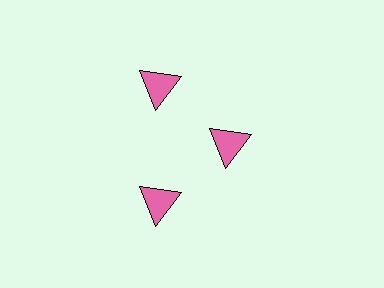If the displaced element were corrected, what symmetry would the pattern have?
It would have 3-fold rotational symmetry — the pattern would map onto itself every 120 degrees.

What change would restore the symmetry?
The symmetry would be restored by moving it outward, back onto the ring so that all 3 triangles sit at equal angles and equal distance from the center.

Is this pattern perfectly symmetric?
No. The 3 pink triangles are arranged in a ring, but one element near the 3 o'clock position is pulled inward toward the center, breaking the 3-fold rotational symmetry.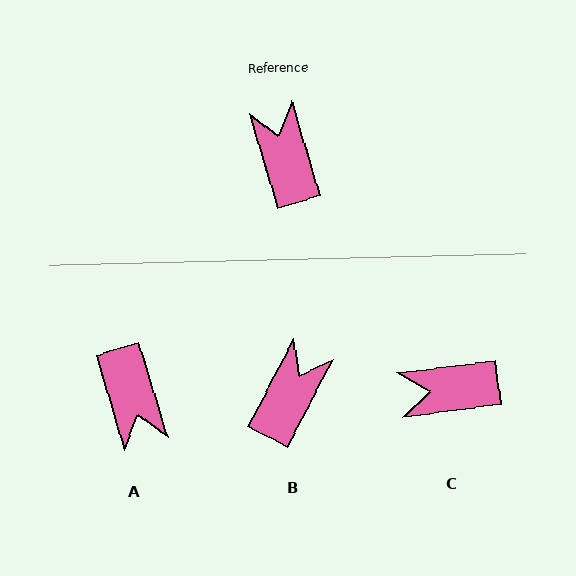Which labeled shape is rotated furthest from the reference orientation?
A, about 180 degrees away.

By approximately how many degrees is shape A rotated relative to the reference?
Approximately 180 degrees counter-clockwise.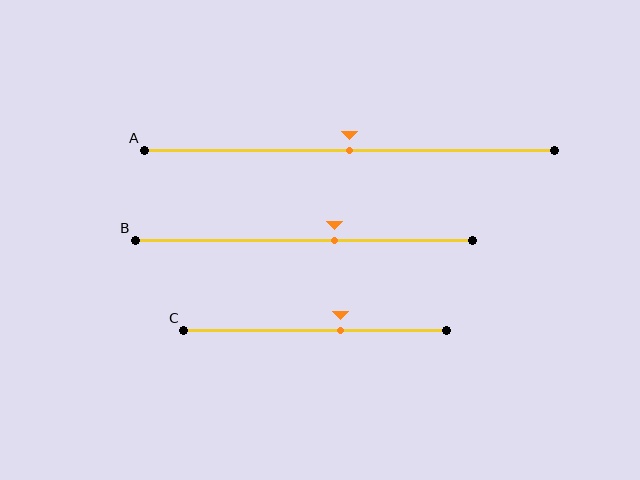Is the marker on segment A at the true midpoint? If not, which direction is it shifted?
Yes, the marker on segment A is at the true midpoint.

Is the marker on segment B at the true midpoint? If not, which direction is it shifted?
No, the marker on segment B is shifted to the right by about 9% of the segment length.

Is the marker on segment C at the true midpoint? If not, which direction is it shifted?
No, the marker on segment C is shifted to the right by about 10% of the segment length.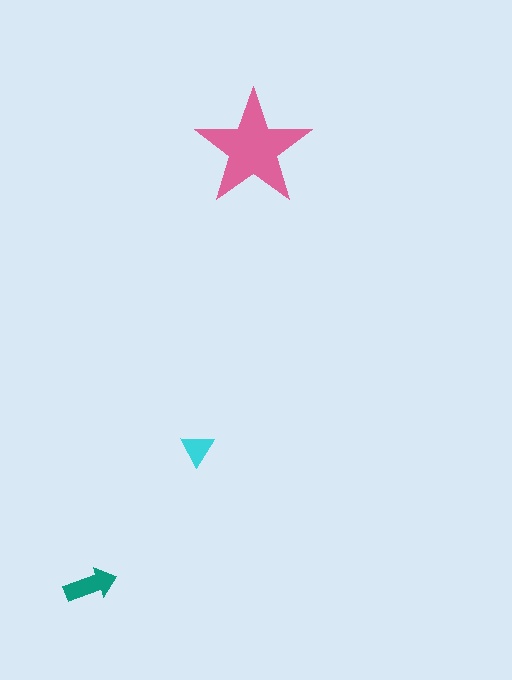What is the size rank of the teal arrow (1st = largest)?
2nd.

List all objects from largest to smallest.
The pink star, the teal arrow, the cyan triangle.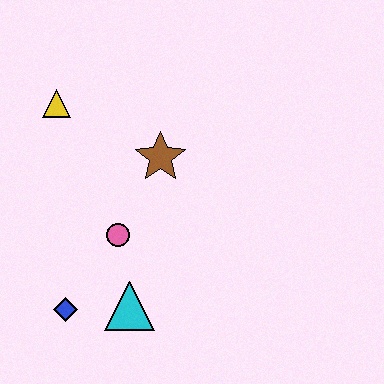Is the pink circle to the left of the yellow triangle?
No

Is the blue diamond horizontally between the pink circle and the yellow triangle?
Yes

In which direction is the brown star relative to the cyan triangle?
The brown star is above the cyan triangle.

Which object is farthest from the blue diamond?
The yellow triangle is farthest from the blue diamond.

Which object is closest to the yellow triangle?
The brown star is closest to the yellow triangle.